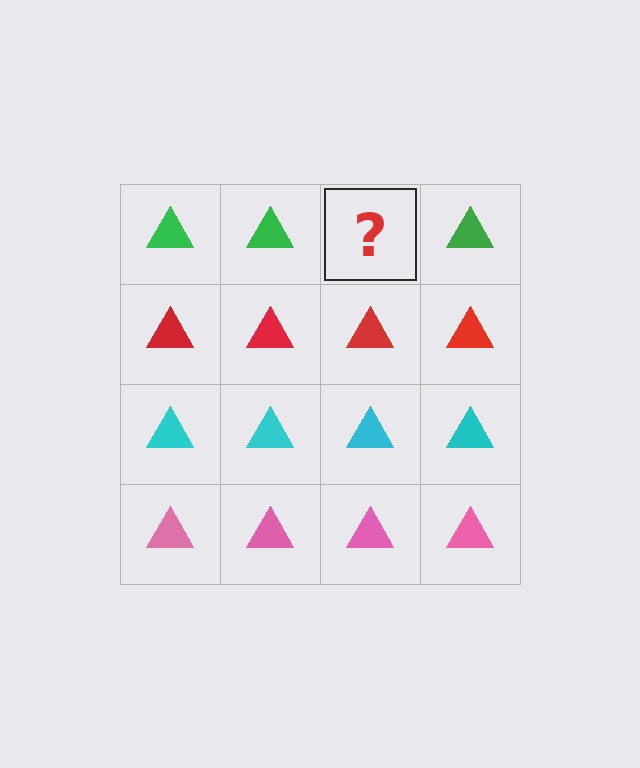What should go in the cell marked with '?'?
The missing cell should contain a green triangle.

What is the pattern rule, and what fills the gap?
The rule is that each row has a consistent color. The gap should be filled with a green triangle.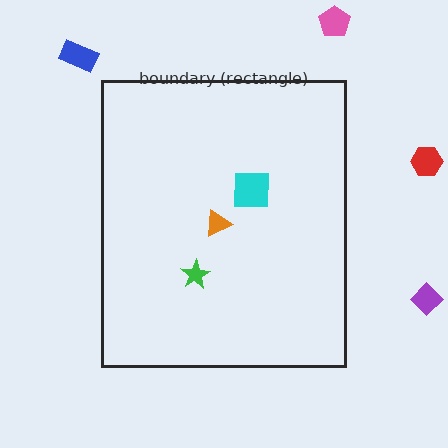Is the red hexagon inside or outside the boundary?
Outside.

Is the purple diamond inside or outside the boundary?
Outside.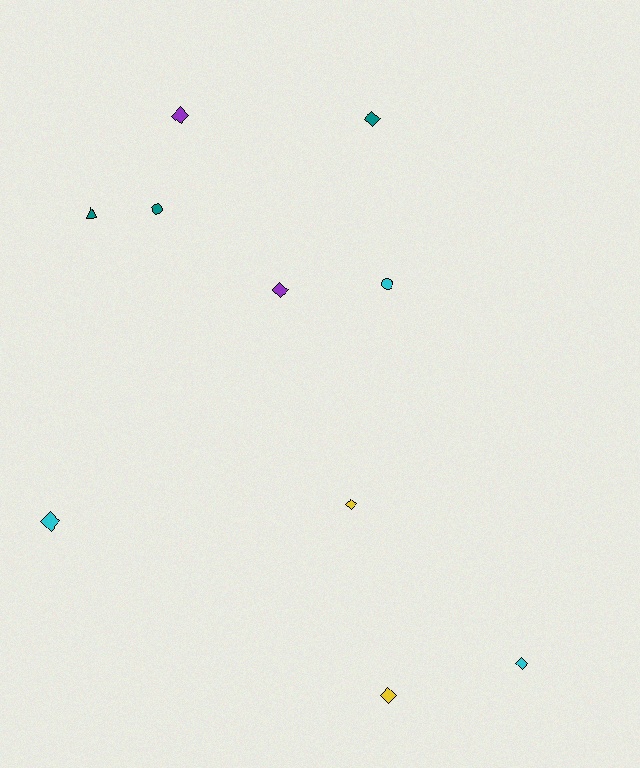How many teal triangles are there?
There is 1 teal triangle.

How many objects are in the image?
There are 10 objects.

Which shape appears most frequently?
Diamond, with 7 objects.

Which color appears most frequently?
Cyan, with 3 objects.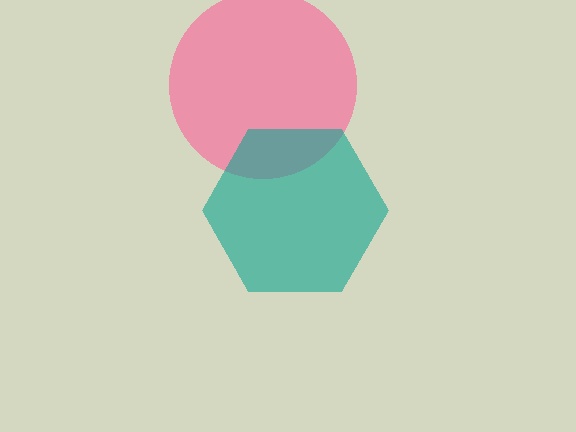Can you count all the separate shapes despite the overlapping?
Yes, there are 2 separate shapes.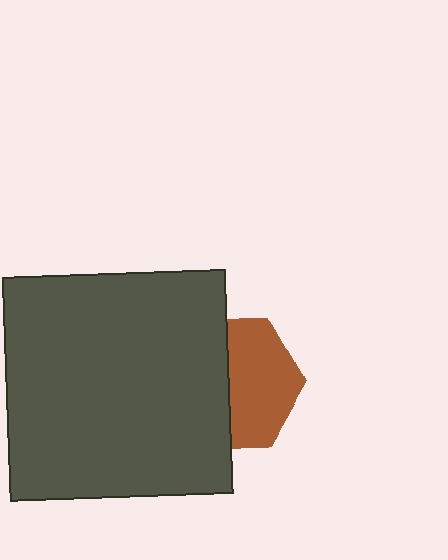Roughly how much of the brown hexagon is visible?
About half of it is visible (roughly 52%).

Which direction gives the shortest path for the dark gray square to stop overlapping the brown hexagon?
Moving left gives the shortest separation.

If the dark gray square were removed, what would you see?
You would see the complete brown hexagon.